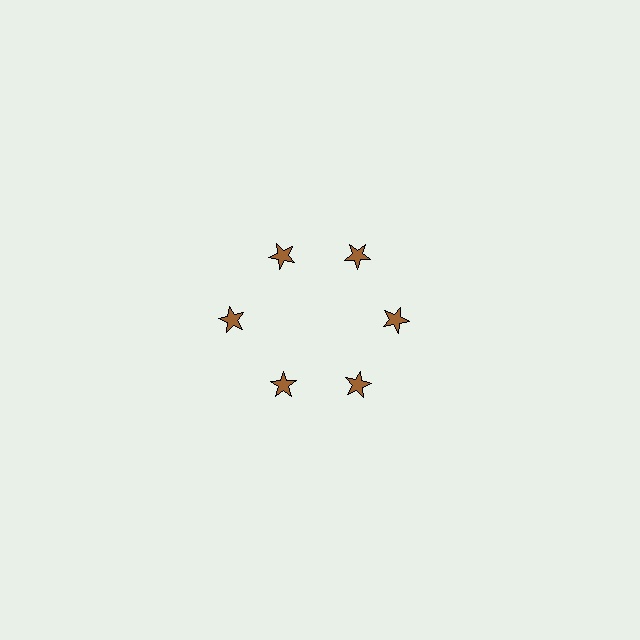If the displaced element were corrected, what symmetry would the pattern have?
It would have 6-fold rotational symmetry — the pattern would map onto itself every 60 degrees.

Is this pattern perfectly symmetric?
No. The 6 brown stars are arranged in a ring, but one element near the 9 o'clock position is pushed outward from the center, breaking the 6-fold rotational symmetry.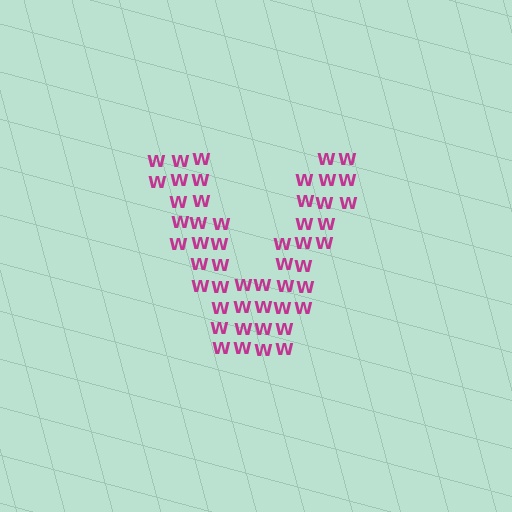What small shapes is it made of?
It is made of small letter W's.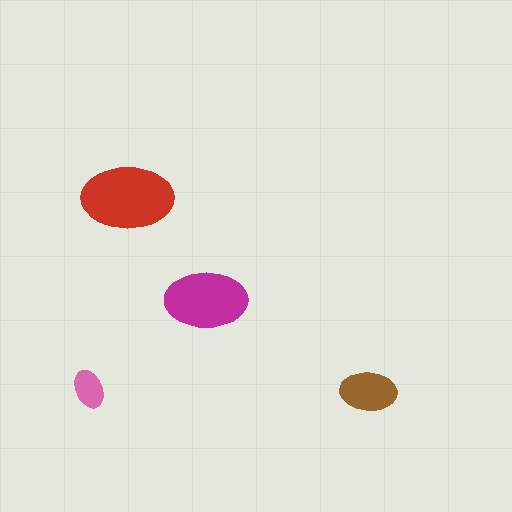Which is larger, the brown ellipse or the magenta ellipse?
The magenta one.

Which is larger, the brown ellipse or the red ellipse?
The red one.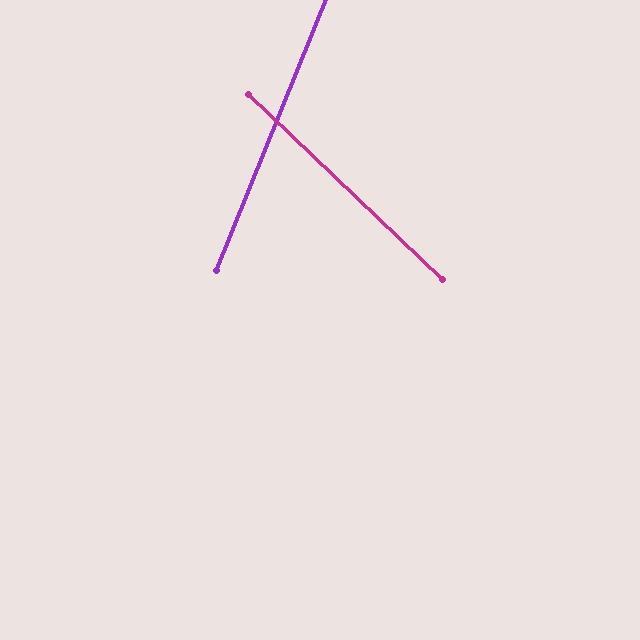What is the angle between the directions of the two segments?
Approximately 68 degrees.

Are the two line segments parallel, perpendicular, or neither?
Neither parallel nor perpendicular — they differ by about 68°.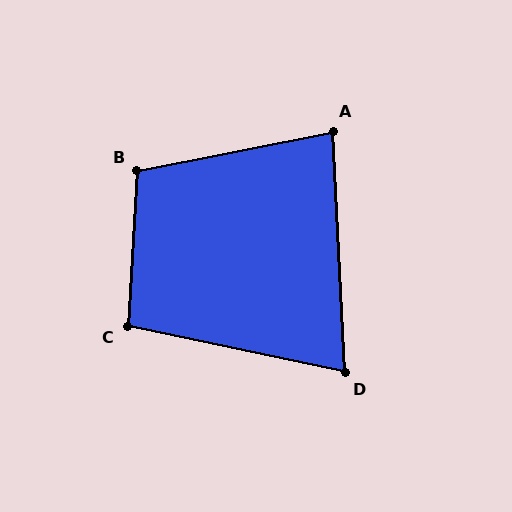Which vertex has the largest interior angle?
B, at approximately 105 degrees.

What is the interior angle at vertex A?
Approximately 82 degrees (acute).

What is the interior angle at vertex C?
Approximately 98 degrees (obtuse).